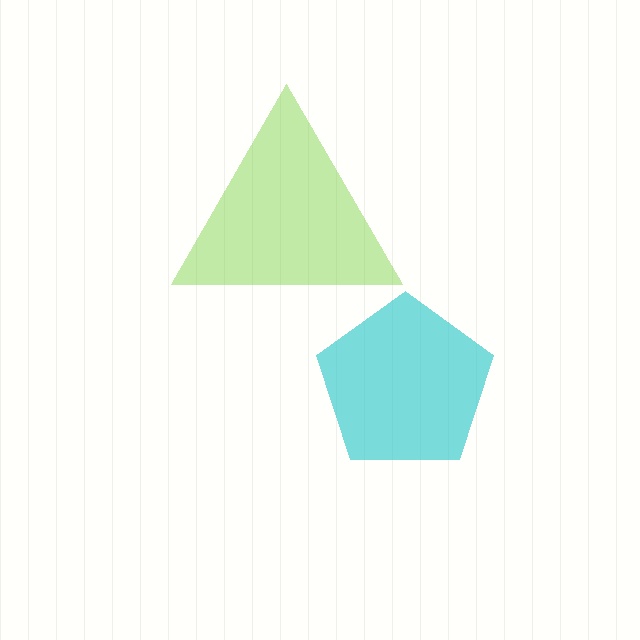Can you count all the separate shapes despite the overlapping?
Yes, there are 2 separate shapes.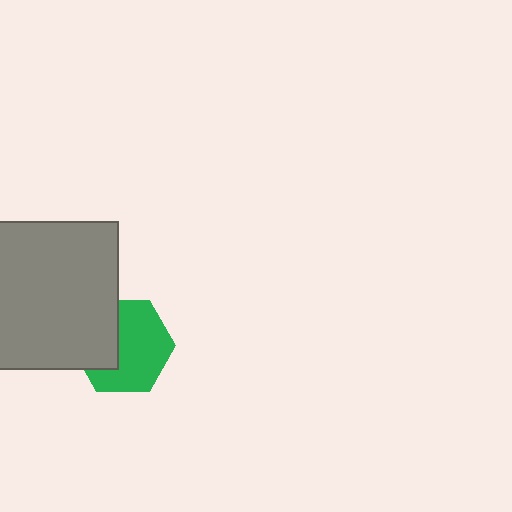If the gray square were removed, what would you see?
You would see the complete green hexagon.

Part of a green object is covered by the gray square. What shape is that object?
It is a hexagon.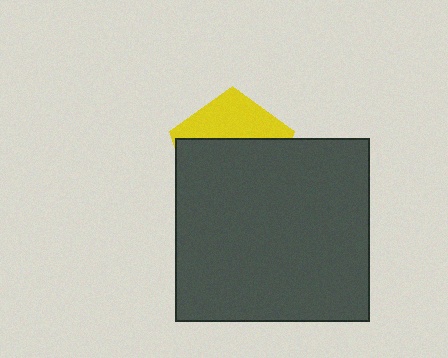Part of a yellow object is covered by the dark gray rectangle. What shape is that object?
It is a pentagon.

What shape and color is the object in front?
The object in front is a dark gray rectangle.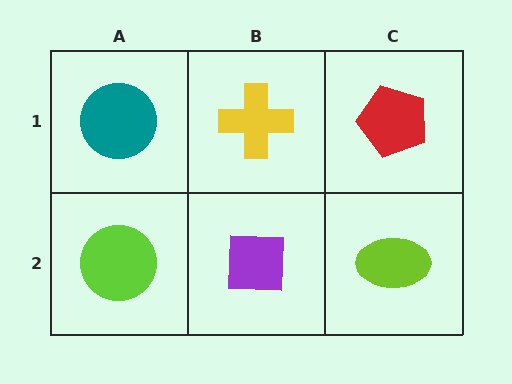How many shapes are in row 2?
3 shapes.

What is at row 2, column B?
A purple square.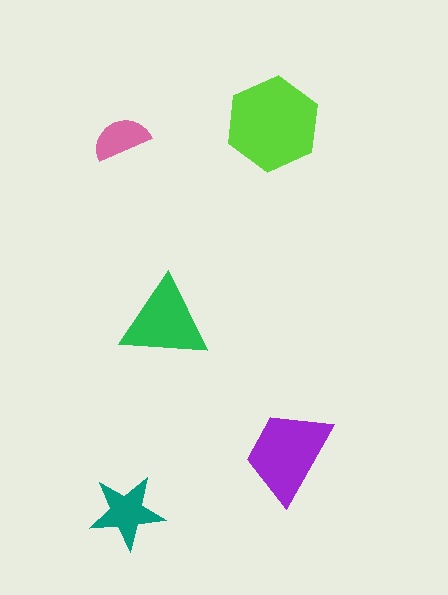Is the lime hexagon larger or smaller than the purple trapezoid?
Larger.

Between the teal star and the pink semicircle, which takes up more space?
The teal star.